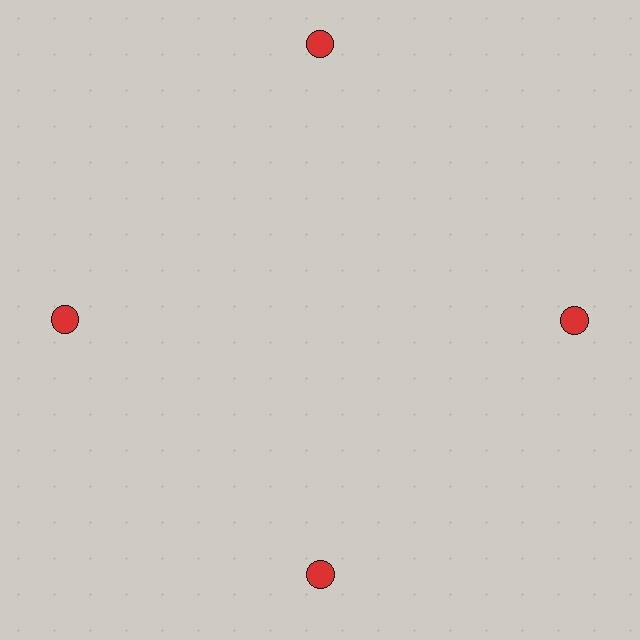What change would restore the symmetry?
The symmetry would be restored by moving it inward, back onto the ring so that all 4 circles sit at equal angles and equal distance from the center.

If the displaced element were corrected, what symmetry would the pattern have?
It would have 4-fold rotational symmetry — the pattern would map onto itself every 90 degrees.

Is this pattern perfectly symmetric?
No. The 4 red circles are arranged in a ring, but one element near the 12 o'clock position is pushed outward from the center, breaking the 4-fold rotational symmetry.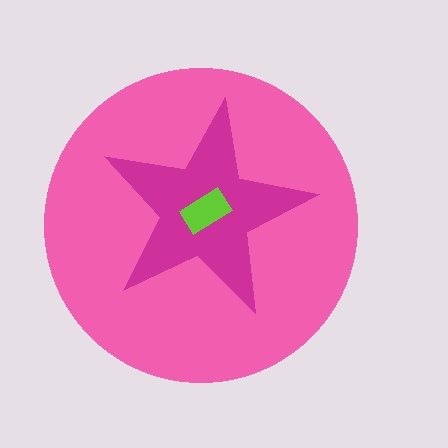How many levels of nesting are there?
3.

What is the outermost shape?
The pink circle.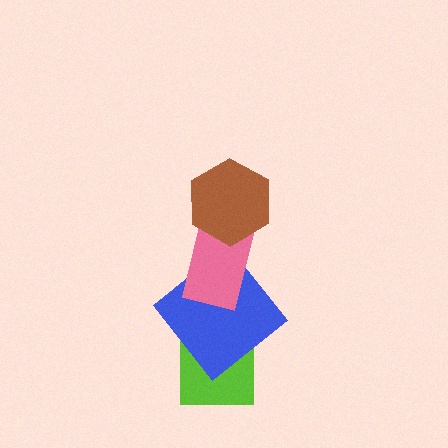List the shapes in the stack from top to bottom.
From top to bottom: the brown hexagon, the pink rectangle, the blue diamond, the lime square.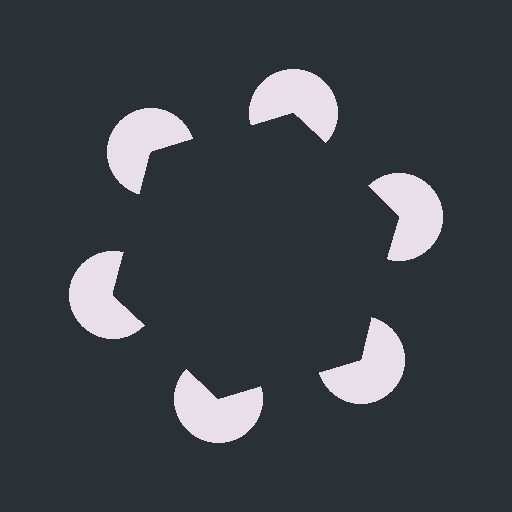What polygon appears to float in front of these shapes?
An illusory hexagon — its edges are inferred from the aligned wedge cuts in the pac-man discs, not physically drawn.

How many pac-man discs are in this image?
There are 6 — one at each vertex of the illusory hexagon.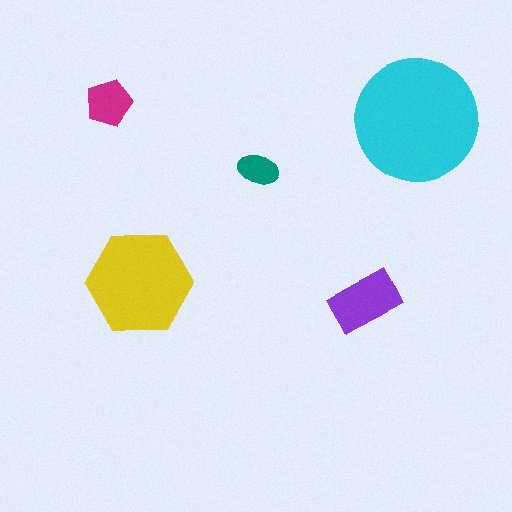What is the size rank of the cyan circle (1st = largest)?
1st.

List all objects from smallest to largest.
The teal ellipse, the magenta pentagon, the purple rectangle, the yellow hexagon, the cyan circle.